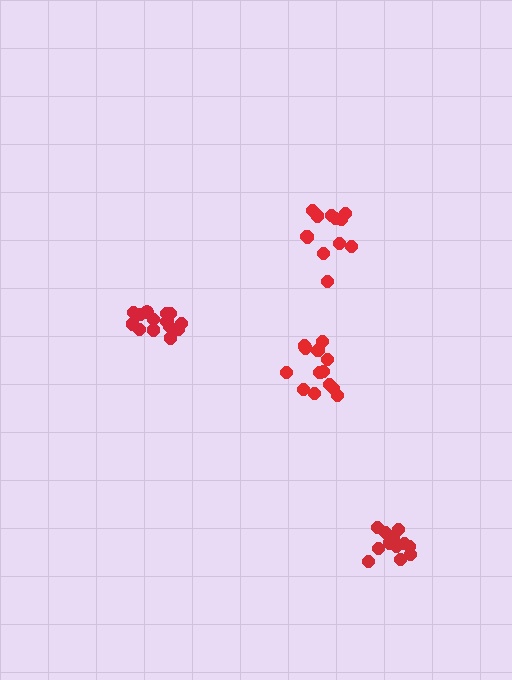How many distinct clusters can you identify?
There are 4 distinct clusters.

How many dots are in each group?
Group 1: 12 dots, Group 2: 14 dots, Group 3: 12 dots, Group 4: 14 dots (52 total).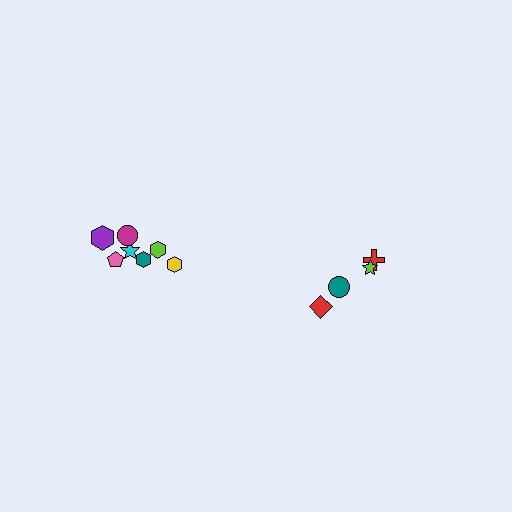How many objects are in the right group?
There are 4 objects.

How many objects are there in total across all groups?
There are 11 objects.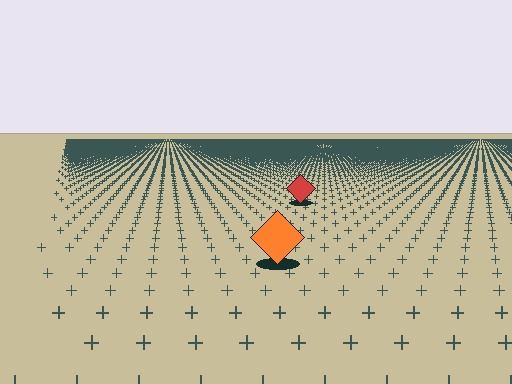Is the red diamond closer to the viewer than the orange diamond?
No. The orange diamond is closer — you can tell from the texture gradient: the ground texture is coarser near it.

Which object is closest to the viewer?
The orange diamond is closest. The texture marks near it are larger and more spread out.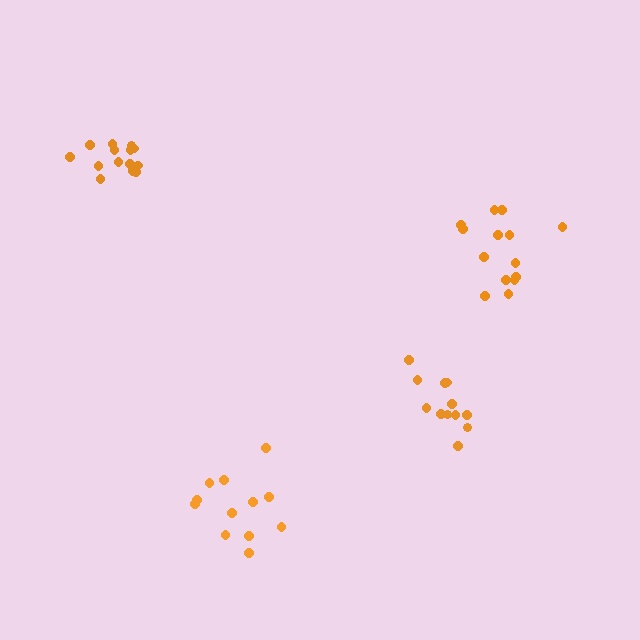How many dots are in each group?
Group 1: 12 dots, Group 2: 14 dots, Group 3: 14 dots, Group 4: 12 dots (52 total).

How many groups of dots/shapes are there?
There are 4 groups.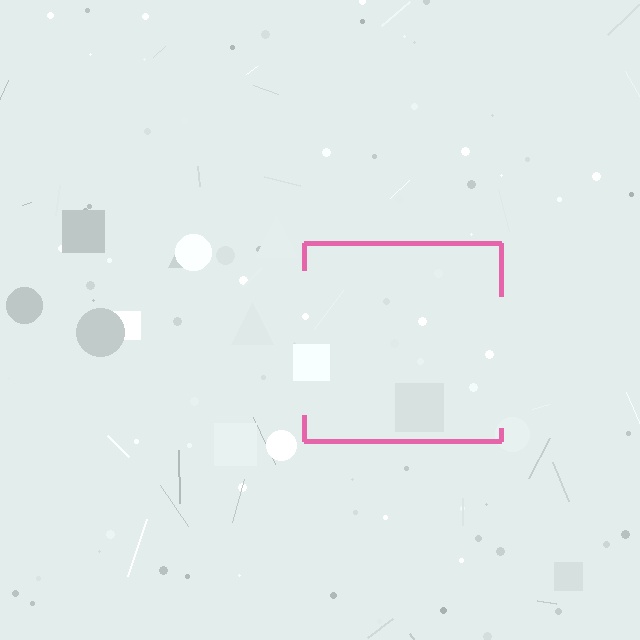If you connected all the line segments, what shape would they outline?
They would outline a square.